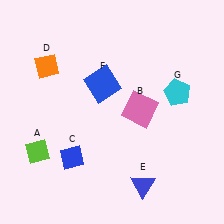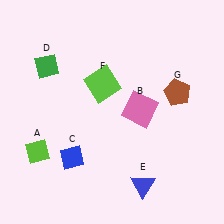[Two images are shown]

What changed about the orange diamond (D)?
In Image 1, D is orange. In Image 2, it changed to green.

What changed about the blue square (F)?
In Image 1, F is blue. In Image 2, it changed to lime.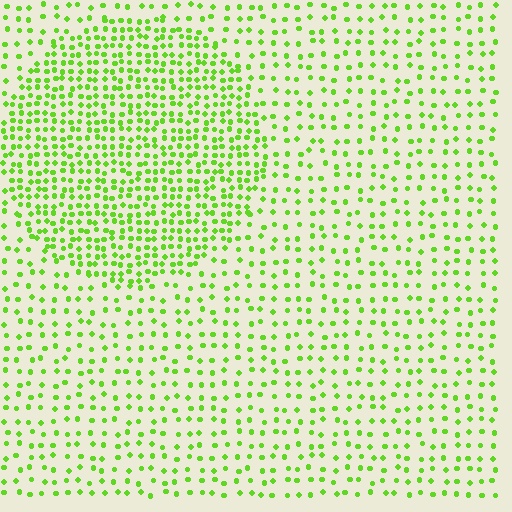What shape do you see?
I see a circle.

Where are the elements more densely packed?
The elements are more densely packed inside the circle boundary.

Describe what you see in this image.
The image contains small lime elements arranged at two different densities. A circle-shaped region is visible where the elements are more densely packed than the surrounding area.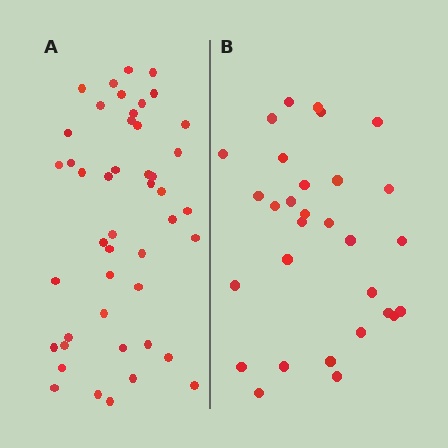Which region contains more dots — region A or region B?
Region A (the left region) has more dots.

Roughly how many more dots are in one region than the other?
Region A has approximately 15 more dots than region B.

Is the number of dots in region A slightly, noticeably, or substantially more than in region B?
Region A has substantially more. The ratio is roughly 1.5 to 1.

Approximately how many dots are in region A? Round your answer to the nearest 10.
About 50 dots. (The exact count is 46, which rounds to 50.)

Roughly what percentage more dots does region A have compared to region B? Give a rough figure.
About 55% more.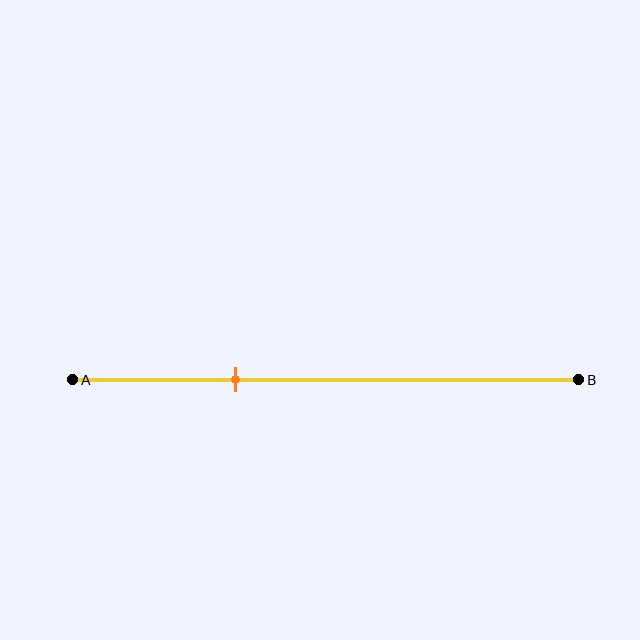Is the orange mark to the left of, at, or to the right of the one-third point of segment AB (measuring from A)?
The orange mark is approximately at the one-third point of segment AB.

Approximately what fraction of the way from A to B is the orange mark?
The orange mark is approximately 30% of the way from A to B.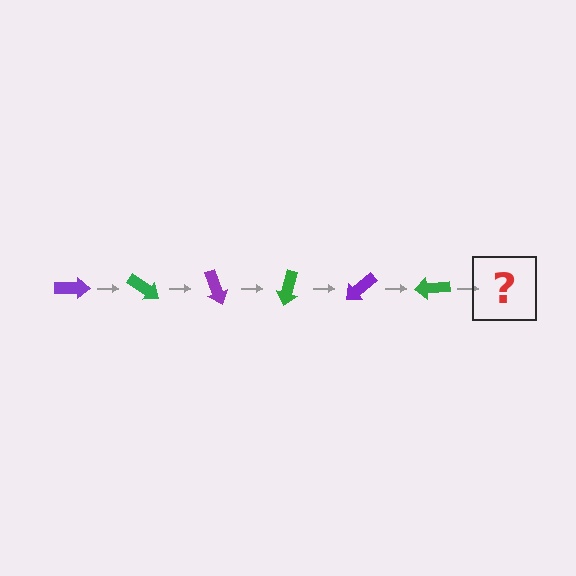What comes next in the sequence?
The next element should be a purple arrow, rotated 210 degrees from the start.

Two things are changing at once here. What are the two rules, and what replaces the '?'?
The two rules are that it rotates 35 degrees each step and the color cycles through purple and green. The '?' should be a purple arrow, rotated 210 degrees from the start.